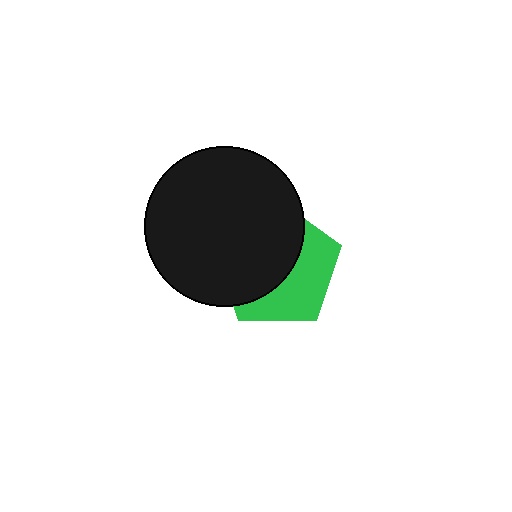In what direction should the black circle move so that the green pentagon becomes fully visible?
The black circle should move left. That is the shortest direction to clear the overlap and leave the green pentagon fully visible.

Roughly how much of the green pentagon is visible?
A small part of it is visible (roughly 44%).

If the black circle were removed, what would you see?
You would see the complete green pentagon.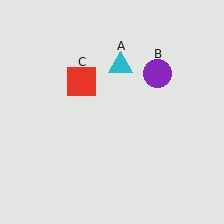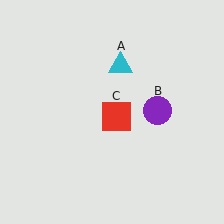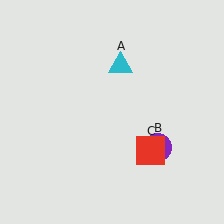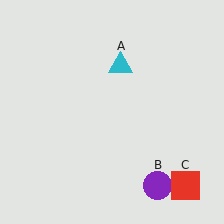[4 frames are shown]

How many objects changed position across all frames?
2 objects changed position: purple circle (object B), red square (object C).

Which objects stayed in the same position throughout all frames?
Cyan triangle (object A) remained stationary.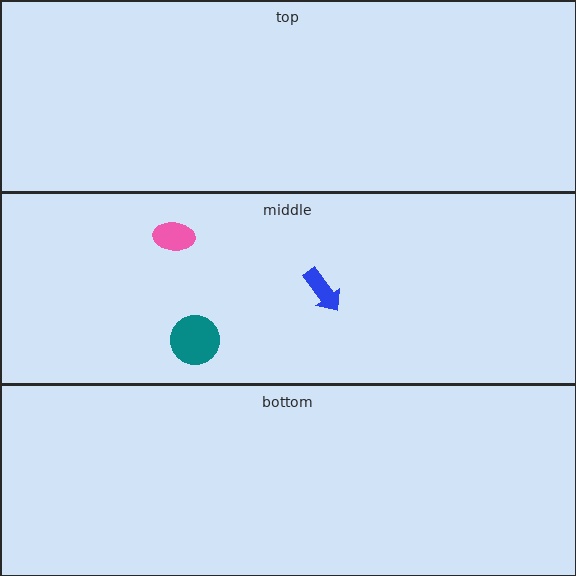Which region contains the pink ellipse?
The middle region.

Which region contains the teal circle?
The middle region.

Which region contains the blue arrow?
The middle region.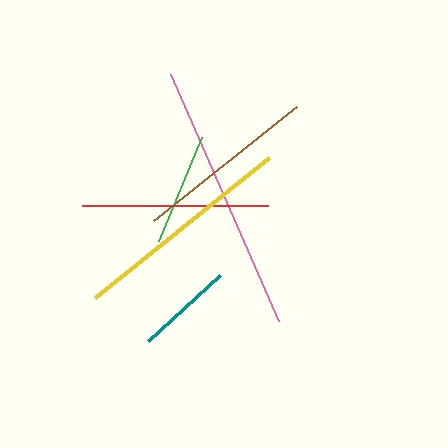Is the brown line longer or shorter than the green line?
The brown line is longer than the green line.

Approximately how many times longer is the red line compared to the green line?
The red line is approximately 1.7 times the length of the green line.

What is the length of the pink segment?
The pink segment is approximately 270 pixels long.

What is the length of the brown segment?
The brown segment is approximately 183 pixels long.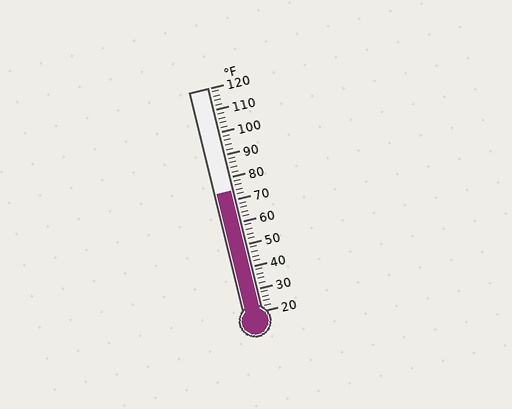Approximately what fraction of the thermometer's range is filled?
The thermometer is filled to approximately 55% of its range.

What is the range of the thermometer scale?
The thermometer scale ranges from 20°F to 120°F.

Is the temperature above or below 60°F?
The temperature is above 60°F.